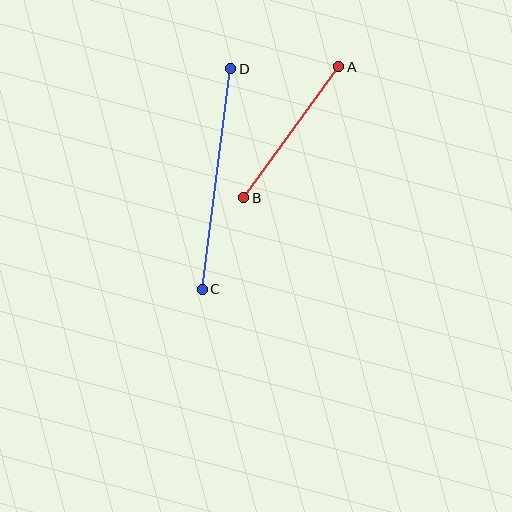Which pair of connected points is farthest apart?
Points C and D are farthest apart.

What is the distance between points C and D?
The distance is approximately 223 pixels.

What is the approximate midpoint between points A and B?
The midpoint is at approximately (291, 132) pixels.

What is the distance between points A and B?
The distance is approximately 162 pixels.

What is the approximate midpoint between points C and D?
The midpoint is at approximately (217, 179) pixels.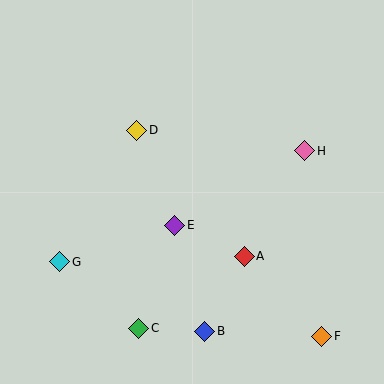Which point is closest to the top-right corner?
Point H is closest to the top-right corner.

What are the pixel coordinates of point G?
Point G is at (60, 262).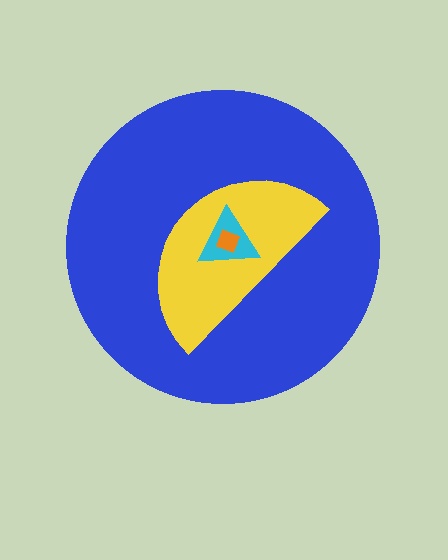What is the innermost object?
The orange square.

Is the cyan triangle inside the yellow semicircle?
Yes.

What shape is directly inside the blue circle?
The yellow semicircle.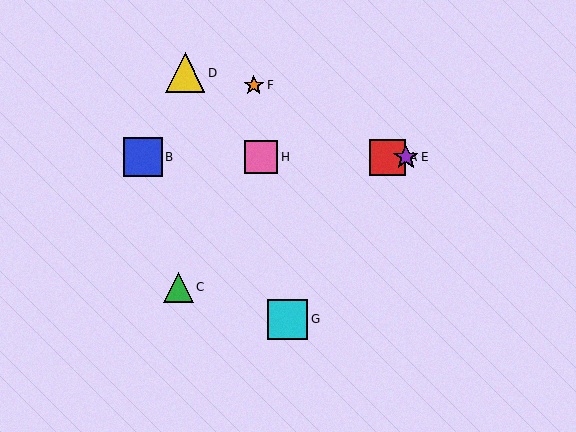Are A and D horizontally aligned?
No, A is at y≈157 and D is at y≈73.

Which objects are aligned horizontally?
Objects A, B, E, H are aligned horizontally.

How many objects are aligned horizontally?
4 objects (A, B, E, H) are aligned horizontally.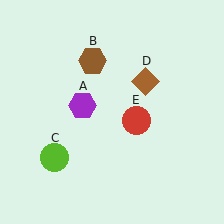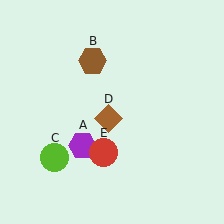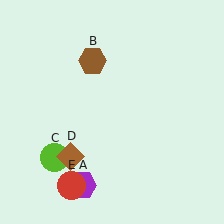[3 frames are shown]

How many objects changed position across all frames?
3 objects changed position: purple hexagon (object A), brown diamond (object D), red circle (object E).